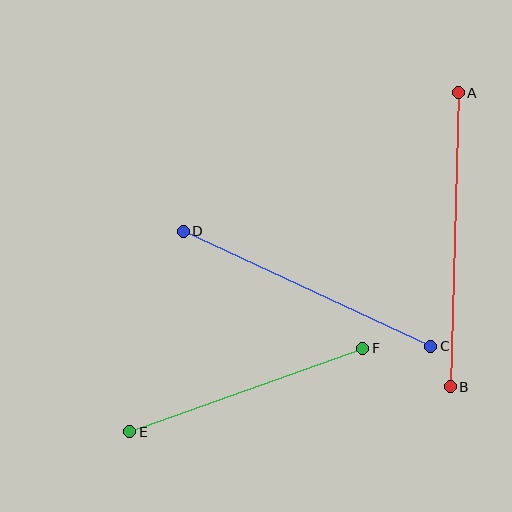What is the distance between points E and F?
The distance is approximately 247 pixels.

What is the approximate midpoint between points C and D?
The midpoint is at approximately (307, 289) pixels.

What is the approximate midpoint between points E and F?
The midpoint is at approximately (246, 390) pixels.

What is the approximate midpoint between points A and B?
The midpoint is at approximately (454, 240) pixels.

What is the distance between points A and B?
The distance is approximately 294 pixels.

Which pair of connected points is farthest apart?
Points A and B are farthest apart.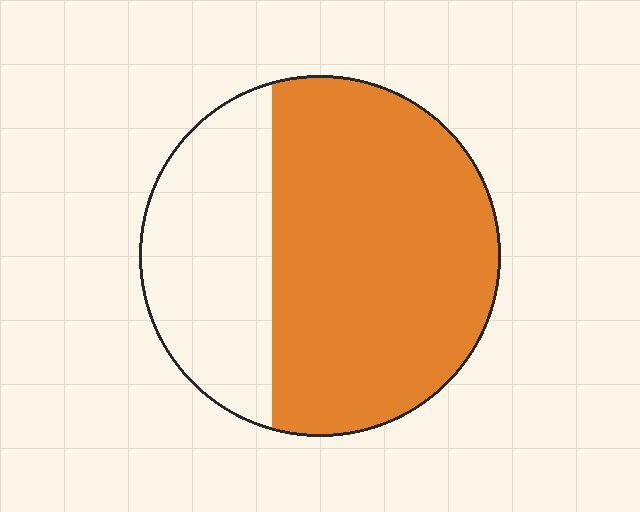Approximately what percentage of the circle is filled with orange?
Approximately 65%.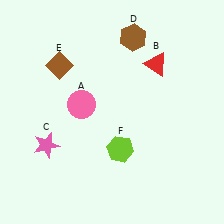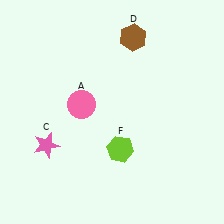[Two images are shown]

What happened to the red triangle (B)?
The red triangle (B) was removed in Image 2. It was in the top-right area of Image 1.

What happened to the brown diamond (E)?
The brown diamond (E) was removed in Image 2. It was in the top-left area of Image 1.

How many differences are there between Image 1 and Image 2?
There are 2 differences between the two images.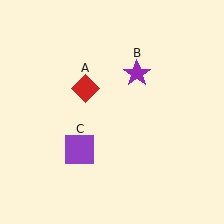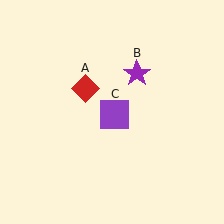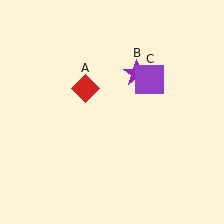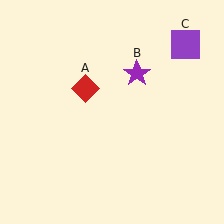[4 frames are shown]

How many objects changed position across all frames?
1 object changed position: purple square (object C).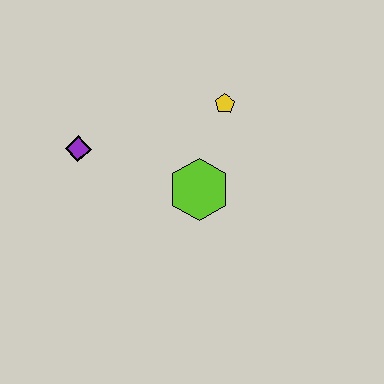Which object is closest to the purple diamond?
The lime hexagon is closest to the purple diamond.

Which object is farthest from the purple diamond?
The yellow pentagon is farthest from the purple diamond.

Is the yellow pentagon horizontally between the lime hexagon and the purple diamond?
No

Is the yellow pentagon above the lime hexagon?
Yes